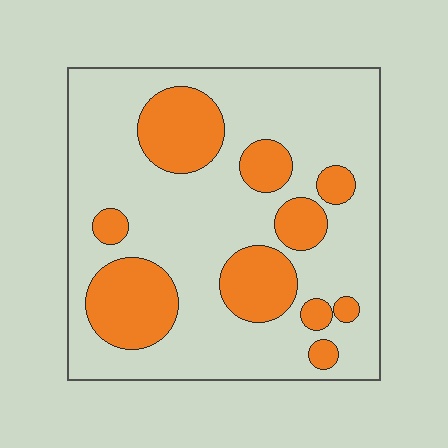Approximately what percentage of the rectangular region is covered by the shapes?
Approximately 25%.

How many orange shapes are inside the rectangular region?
10.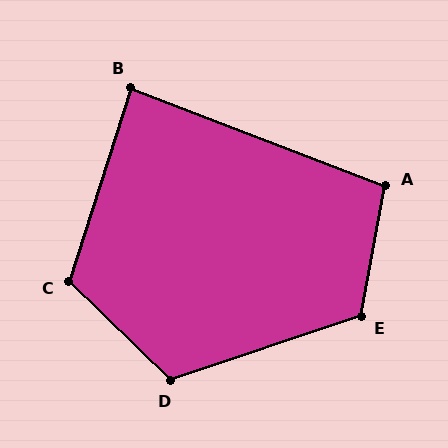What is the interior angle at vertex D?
Approximately 117 degrees (obtuse).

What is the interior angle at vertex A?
Approximately 101 degrees (obtuse).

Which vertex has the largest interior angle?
E, at approximately 119 degrees.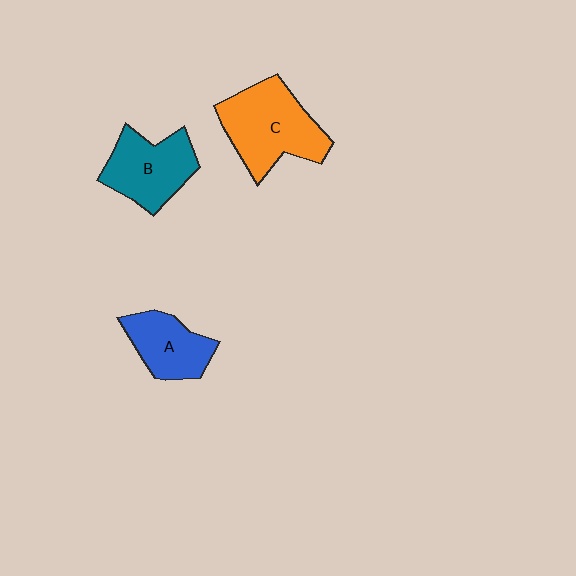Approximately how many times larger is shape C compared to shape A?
Approximately 1.6 times.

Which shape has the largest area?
Shape C (orange).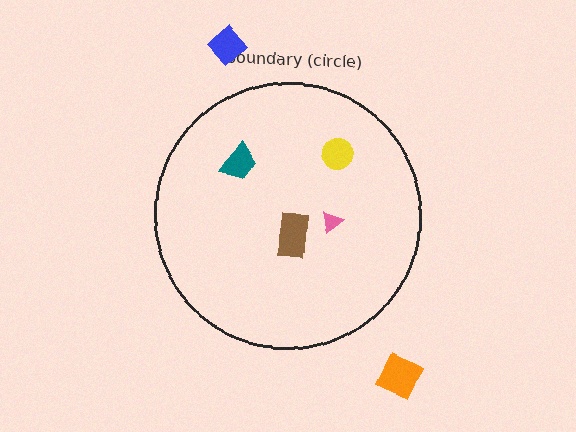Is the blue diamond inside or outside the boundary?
Outside.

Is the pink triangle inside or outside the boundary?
Inside.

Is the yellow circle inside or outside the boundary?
Inside.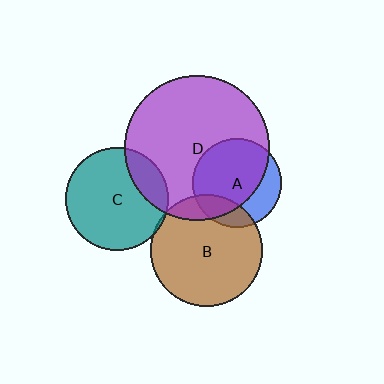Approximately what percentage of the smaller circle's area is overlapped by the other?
Approximately 70%.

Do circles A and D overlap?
Yes.